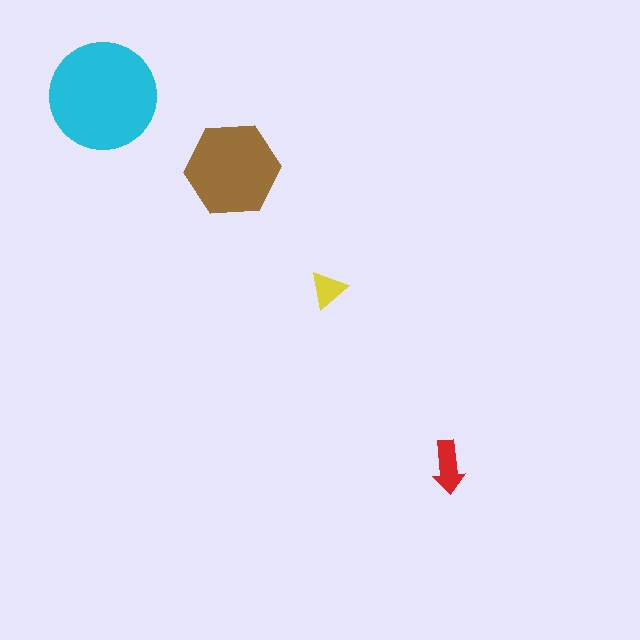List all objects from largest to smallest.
The cyan circle, the brown hexagon, the red arrow, the yellow triangle.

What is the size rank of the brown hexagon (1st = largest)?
2nd.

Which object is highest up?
The cyan circle is topmost.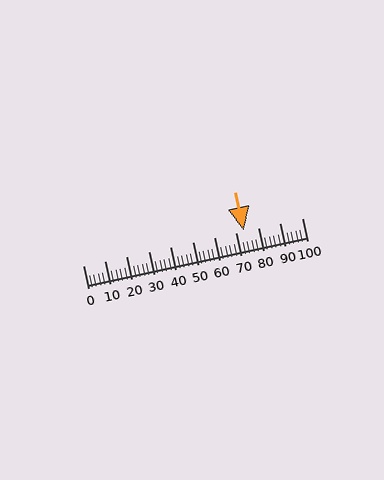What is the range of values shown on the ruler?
The ruler shows values from 0 to 100.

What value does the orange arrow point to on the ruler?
The orange arrow points to approximately 74.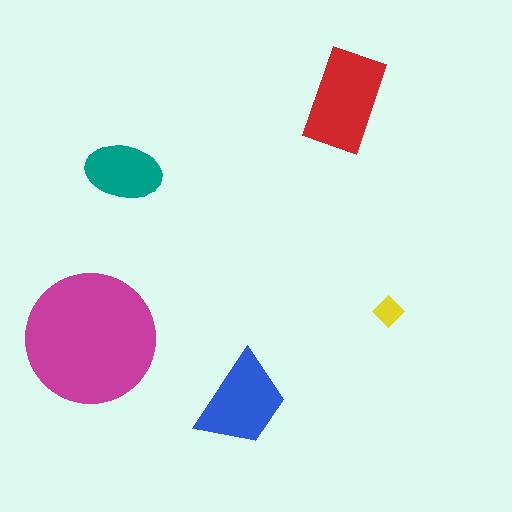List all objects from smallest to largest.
The yellow diamond, the teal ellipse, the blue trapezoid, the red rectangle, the magenta circle.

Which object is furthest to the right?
The yellow diamond is rightmost.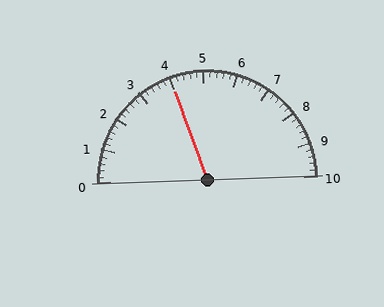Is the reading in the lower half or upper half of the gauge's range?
The reading is in the lower half of the range (0 to 10).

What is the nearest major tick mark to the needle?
The nearest major tick mark is 4.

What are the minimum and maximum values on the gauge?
The gauge ranges from 0 to 10.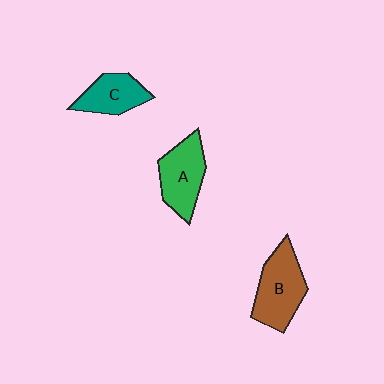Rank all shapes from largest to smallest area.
From largest to smallest: B (brown), A (green), C (teal).